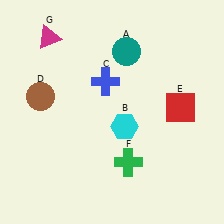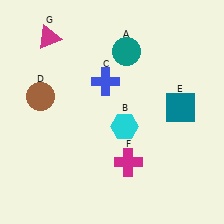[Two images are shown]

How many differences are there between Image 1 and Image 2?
There are 2 differences between the two images.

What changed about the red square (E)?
In Image 1, E is red. In Image 2, it changed to teal.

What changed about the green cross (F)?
In Image 1, F is green. In Image 2, it changed to magenta.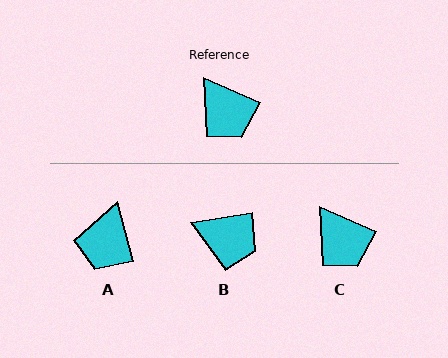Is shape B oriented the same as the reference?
No, it is off by about 33 degrees.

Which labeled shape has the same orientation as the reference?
C.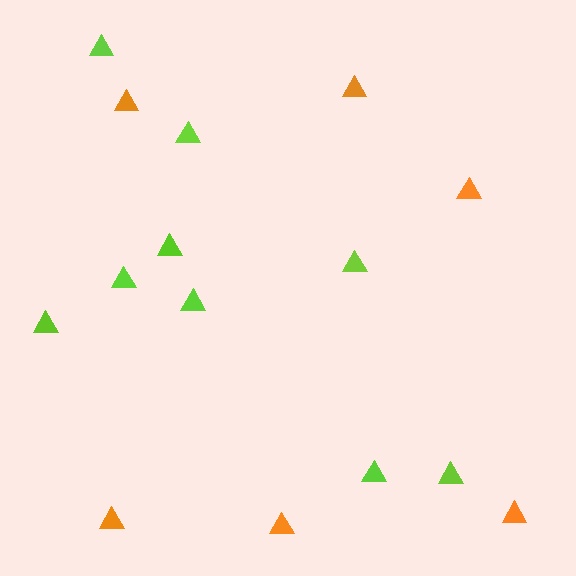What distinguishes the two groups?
There are 2 groups: one group of orange triangles (6) and one group of lime triangles (9).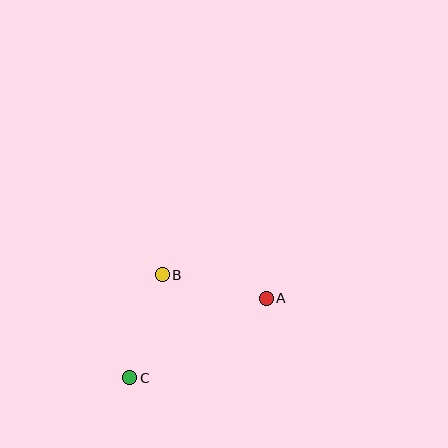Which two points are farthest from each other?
Points A and C are farthest from each other.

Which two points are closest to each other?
Points A and B are closest to each other.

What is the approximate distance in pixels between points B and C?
The distance between B and C is approximately 108 pixels.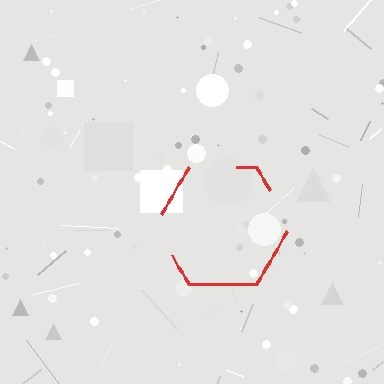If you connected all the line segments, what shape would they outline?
They would outline a hexagon.